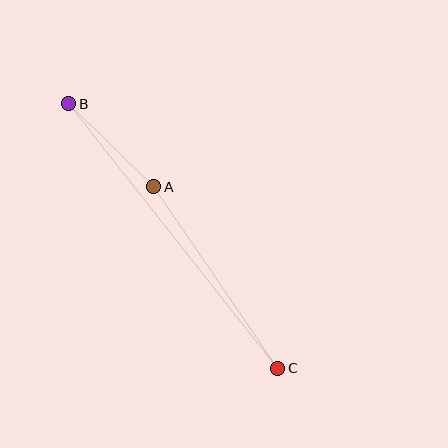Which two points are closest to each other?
Points A and B are closest to each other.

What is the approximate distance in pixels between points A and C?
The distance between A and C is approximately 220 pixels.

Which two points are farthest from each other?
Points B and C are farthest from each other.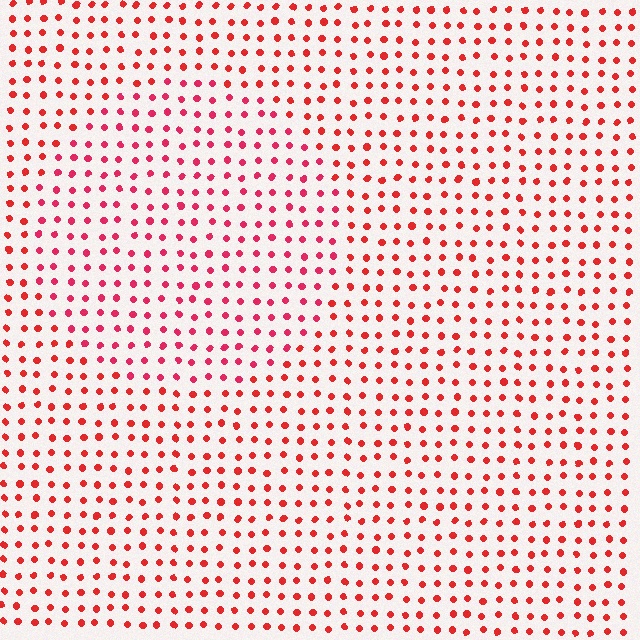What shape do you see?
I see a circle.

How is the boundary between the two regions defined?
The boundary is defined purely by a slight shift in hue (about 18 degrees). Spacing, size, and orientation are identical on both sides.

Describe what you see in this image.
The image is filled with small red elements in a uniform arrangement. A circle-shaped region is visible where the elements are tinted to a slightly different hue, forming a subtle color boundary.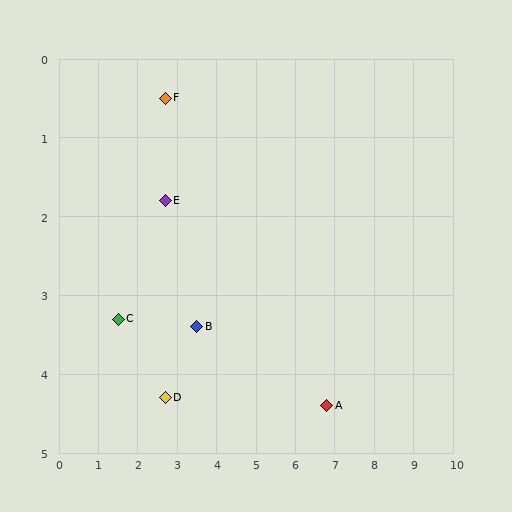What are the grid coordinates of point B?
Point B is at approximately (3.5, 3.4).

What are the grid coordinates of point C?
Point C is at approximately (1.5, 3.3).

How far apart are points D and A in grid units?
Points D and A are about 4.1 grid units apart.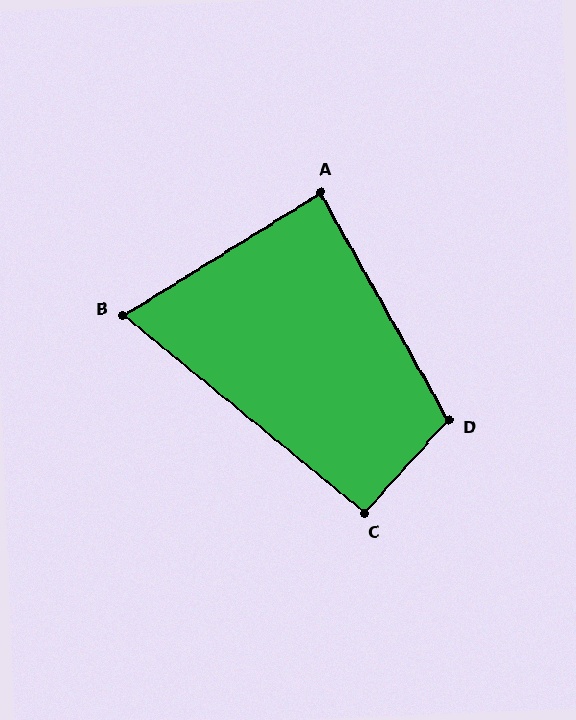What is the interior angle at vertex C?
Approximately 93 degrees (approximately right).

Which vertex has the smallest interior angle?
B, at approximately 71 degrees.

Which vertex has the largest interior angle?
D, at approximately 109 degrees.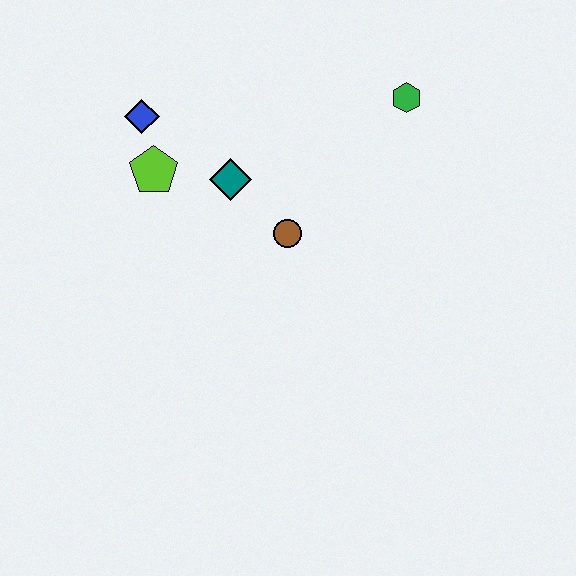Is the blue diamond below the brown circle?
No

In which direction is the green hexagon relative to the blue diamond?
The green hexagon is to the right of the blue diamond.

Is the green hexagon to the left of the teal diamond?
No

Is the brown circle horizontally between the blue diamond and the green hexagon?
Yes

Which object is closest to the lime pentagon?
The blue diamond is closest to the lime pentagon.